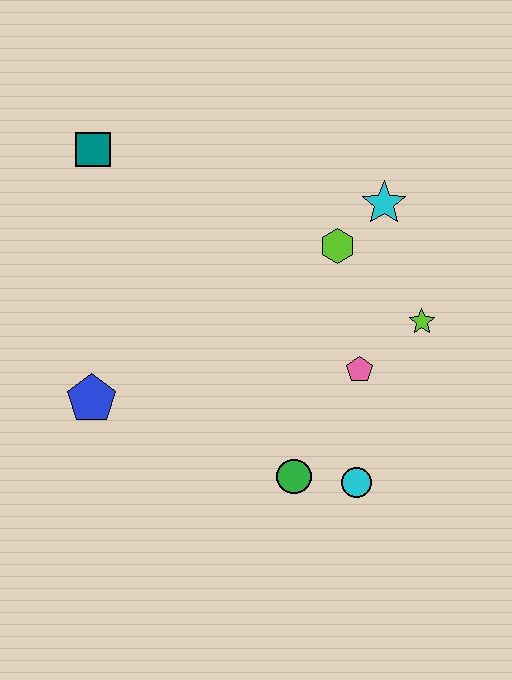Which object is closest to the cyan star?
The lime hexagon is closest to the cyan star.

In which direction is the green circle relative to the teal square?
The green circle is below the teal square.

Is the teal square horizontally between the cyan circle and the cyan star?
No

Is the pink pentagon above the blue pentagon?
Yes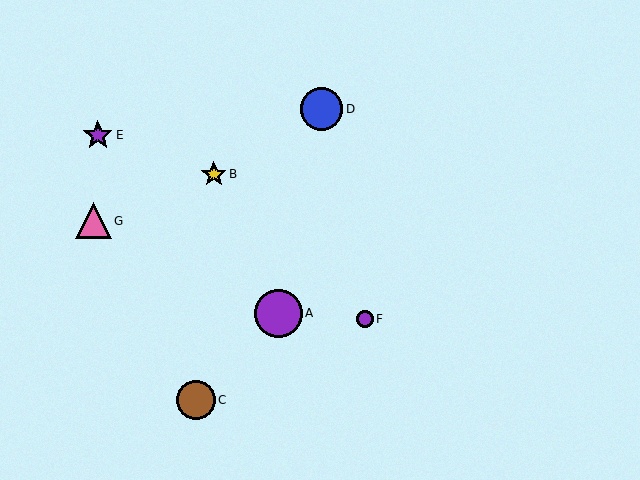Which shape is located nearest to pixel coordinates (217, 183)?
The yellow star (labeled B) at (214, 174) is nearest to that location.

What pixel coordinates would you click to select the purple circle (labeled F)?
Click at (365, 319) to select the purple circle F.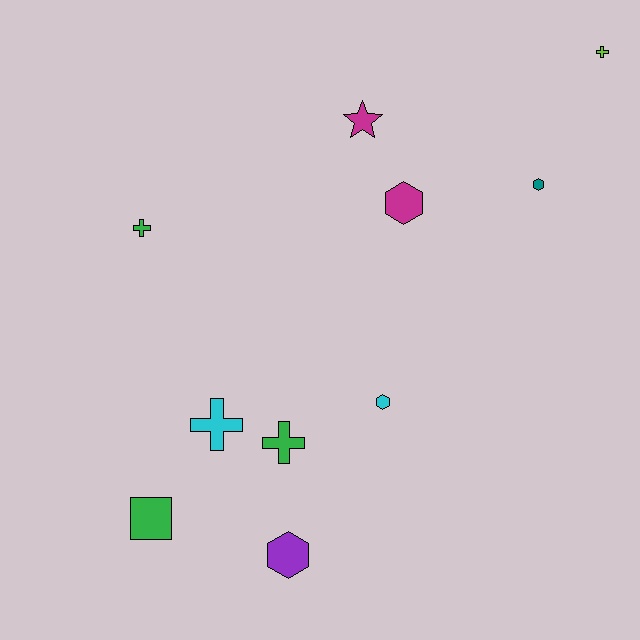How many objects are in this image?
There are 10 objects.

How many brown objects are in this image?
There are no brown objects.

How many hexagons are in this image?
There are 4 hexagons.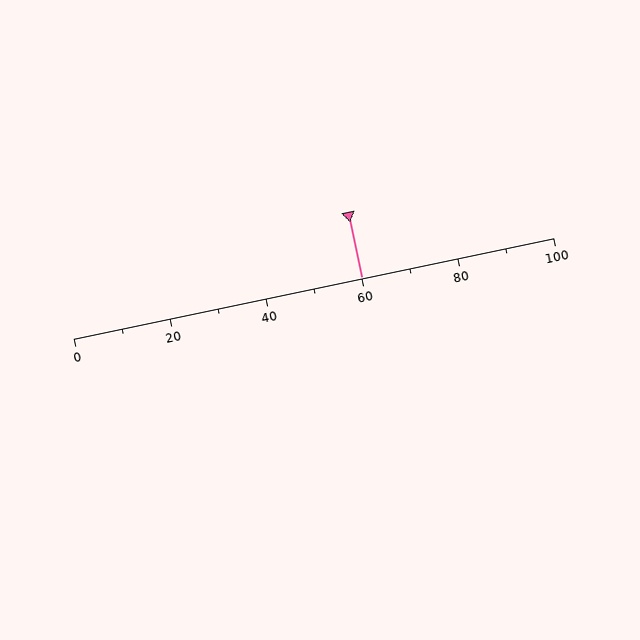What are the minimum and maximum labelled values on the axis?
The axis runs from 0 to 100.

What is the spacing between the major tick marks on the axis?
The major ticks are spaced 20 apart.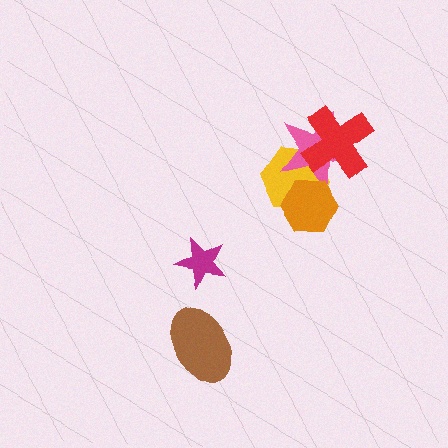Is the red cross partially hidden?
No, no other shape covers it.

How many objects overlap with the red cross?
2 objects overlap with the red cross.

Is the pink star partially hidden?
Yes, it is partially covered by another shape.